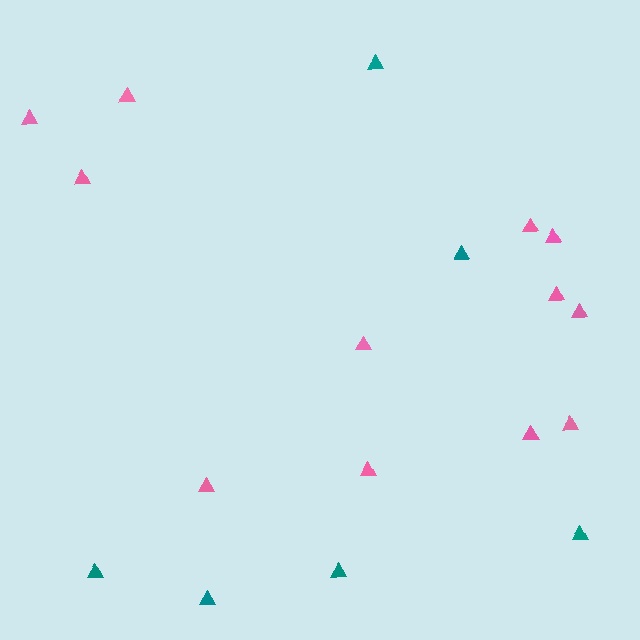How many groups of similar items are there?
There are 2 groups: one group of teal triangles (6) and one group of pink triangles (12).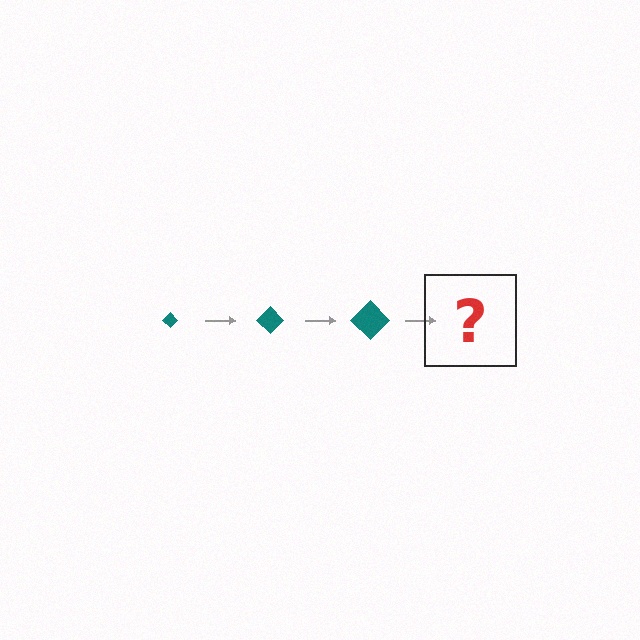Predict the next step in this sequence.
The next step is a teal diamond, larger than the previous one.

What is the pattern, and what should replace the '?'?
The pattern is that the diamond gets progressively larger each step. The '?' should be a teal diamond, larger than the previous one.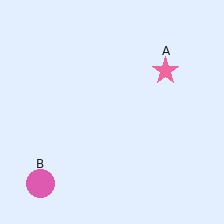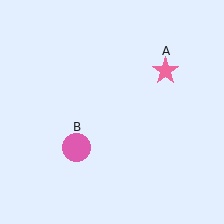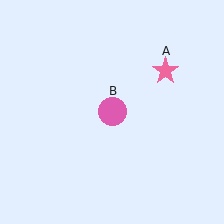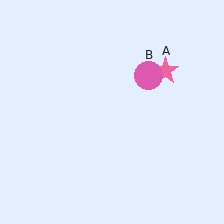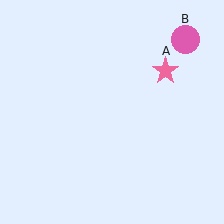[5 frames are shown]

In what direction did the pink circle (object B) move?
The pink circle (object B) moved up and to the right.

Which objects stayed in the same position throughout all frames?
Pink star (object A) remained stationary.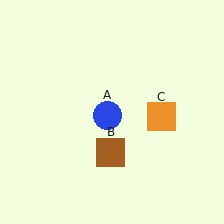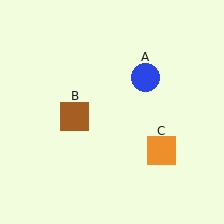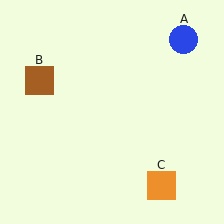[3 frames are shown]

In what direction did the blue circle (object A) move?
The blue circle (object A) moved up and to the right.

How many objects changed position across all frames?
3 objects changed position: blue circle (object A), brown square (object B), orange square (object C).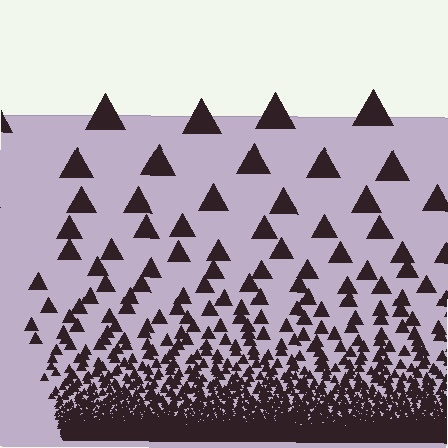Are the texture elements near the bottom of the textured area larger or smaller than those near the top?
Smaller. The gradient is inverted — elements near the bottom are smaller and denser.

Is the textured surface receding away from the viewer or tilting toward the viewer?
The surface appears to tilt toward the viewer. Texture elements get larger and sparser toward the top.